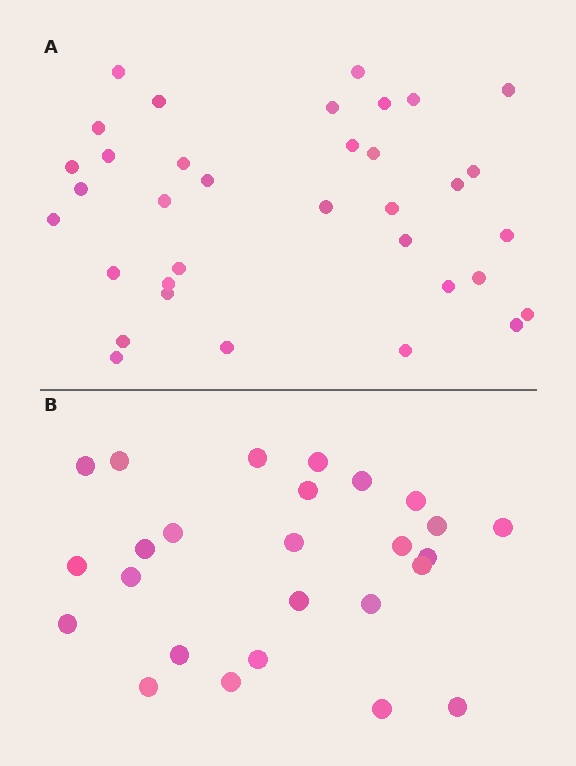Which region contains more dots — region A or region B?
Region A (the top region) has more dots.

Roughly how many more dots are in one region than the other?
Region A has roughly 8 or so more dots than region B.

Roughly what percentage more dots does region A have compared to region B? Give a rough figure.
About 35% more.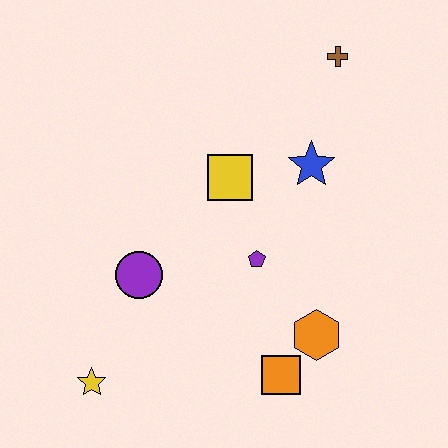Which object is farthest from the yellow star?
The brown cross is farthest from the yellow star.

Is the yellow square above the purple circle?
Yes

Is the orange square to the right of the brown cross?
No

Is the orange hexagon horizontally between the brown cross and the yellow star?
Yes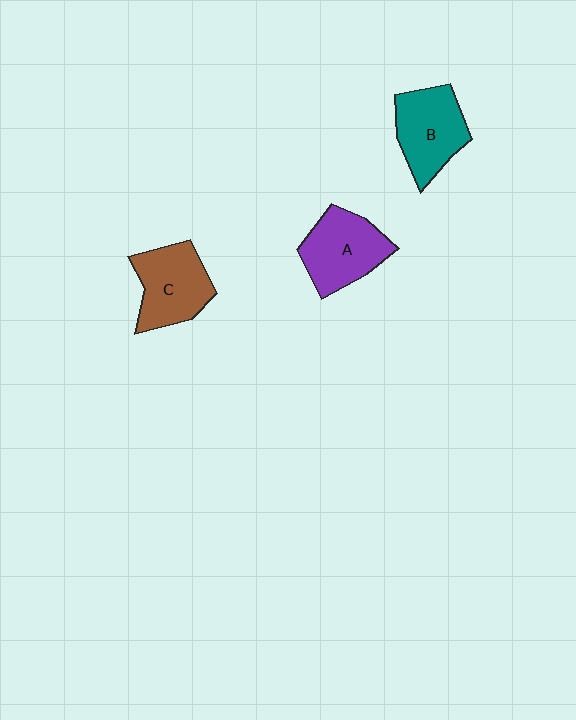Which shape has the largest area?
Shape A (purple).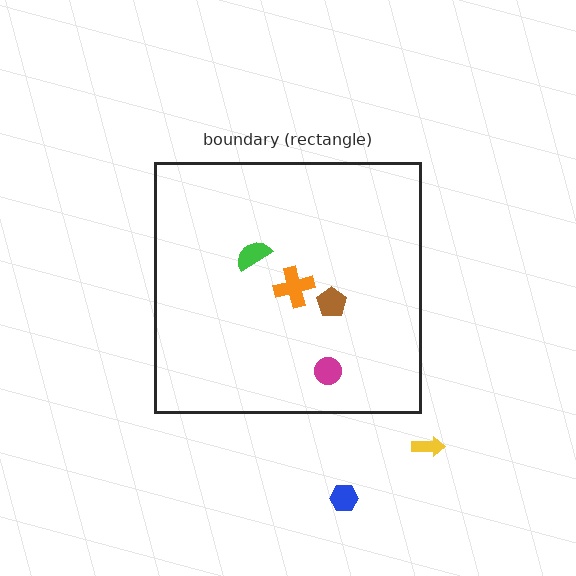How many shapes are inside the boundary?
4 inside, 2 outside.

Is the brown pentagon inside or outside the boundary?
Inside.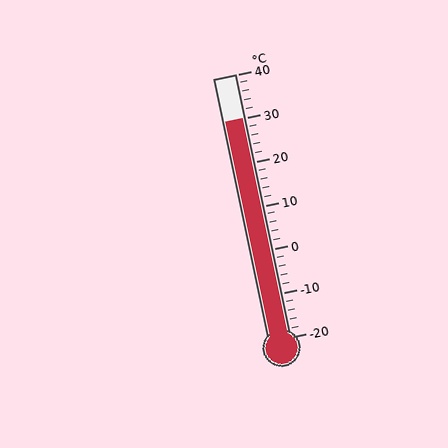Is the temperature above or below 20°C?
The temperature is above 20°C.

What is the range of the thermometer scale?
The thermometer scale ranges from -20°C to 40°C.